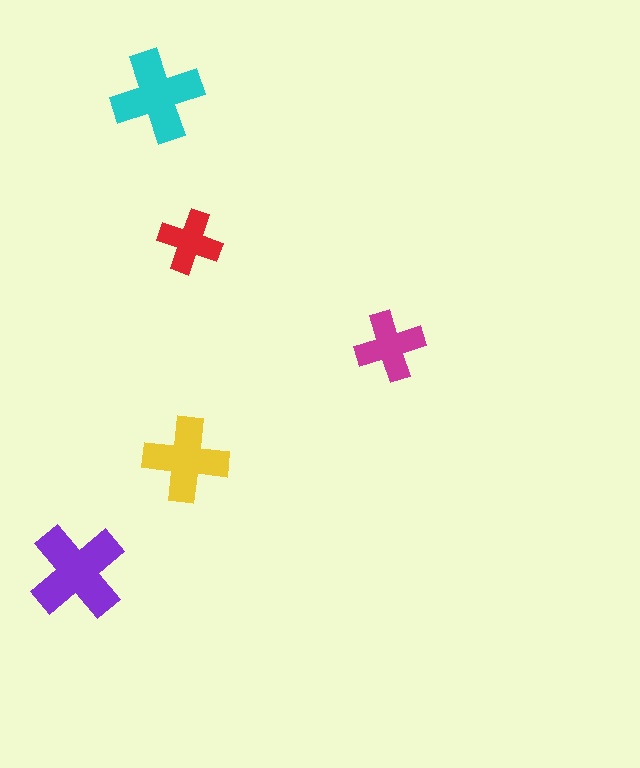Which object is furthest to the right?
The magenta cross is rightmost.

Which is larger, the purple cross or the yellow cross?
The purple one.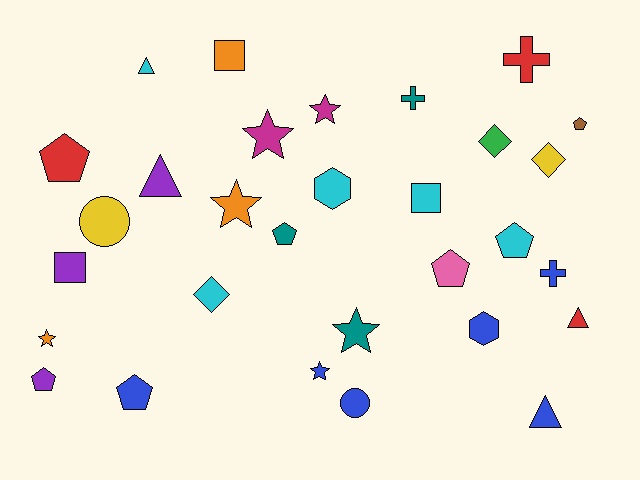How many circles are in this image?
There are 2 circles.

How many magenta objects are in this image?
There are 2 magenta objects.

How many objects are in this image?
There are 30 objects.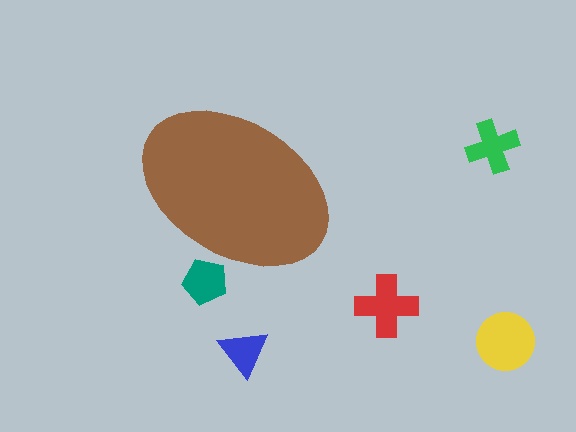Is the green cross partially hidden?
No, the green cross is fully visible.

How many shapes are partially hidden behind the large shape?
1 shape is partially hidden.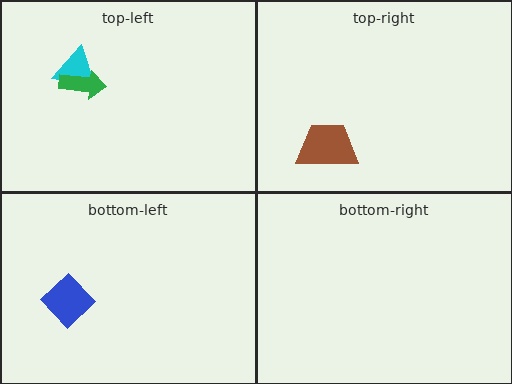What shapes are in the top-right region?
The brown trapezoid.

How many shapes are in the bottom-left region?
1.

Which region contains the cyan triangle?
The top-left region.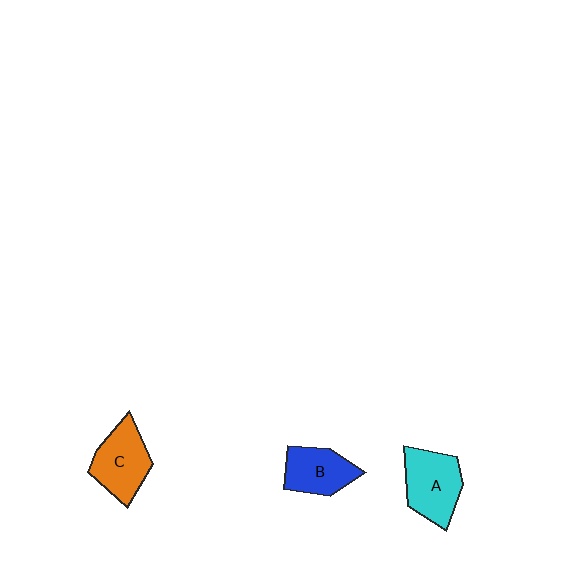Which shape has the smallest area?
Shape B (blue).